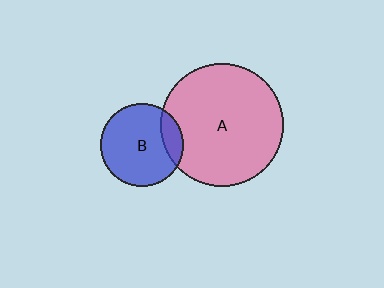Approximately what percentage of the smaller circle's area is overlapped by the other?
Approximately 15%.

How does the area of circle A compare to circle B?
Approximately 2.2 times.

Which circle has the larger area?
Circle A (pink).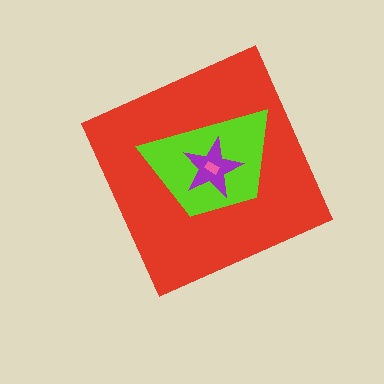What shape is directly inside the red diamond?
The lime trapezoid.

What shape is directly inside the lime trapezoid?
The purple star.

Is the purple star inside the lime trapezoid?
Yes.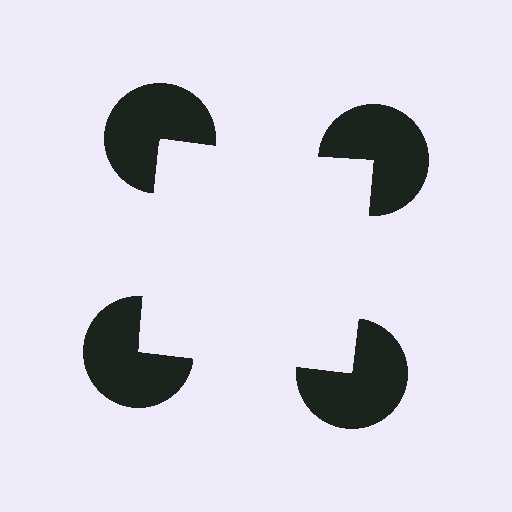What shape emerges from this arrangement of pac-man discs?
An illusory square — its edges are inferred from the aligned wedge cuts in the pac-man discs, not physically drawn.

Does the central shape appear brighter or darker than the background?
It typically appears slightly brighter than the background, even though no actual brightness change is drawn.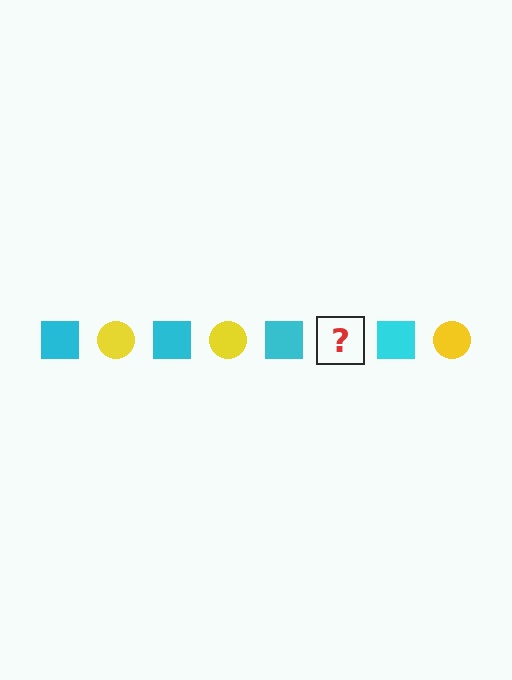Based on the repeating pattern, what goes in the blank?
The blank should be a yellow circle.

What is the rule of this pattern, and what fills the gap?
The rule is that the pattern alternates between cyan square and yellow circle. The gap should be filled with a yellow circle.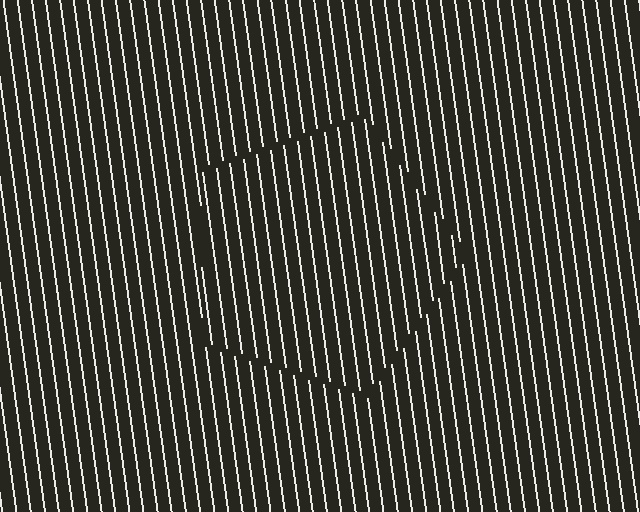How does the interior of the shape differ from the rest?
The interior of the shape contains the same grating, shifted by half a period — the contour is defined by the phase discontinuity where line-ends from the inner and outer gratings abut.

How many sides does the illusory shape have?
5 sides — the line-ends trace a pentagon.